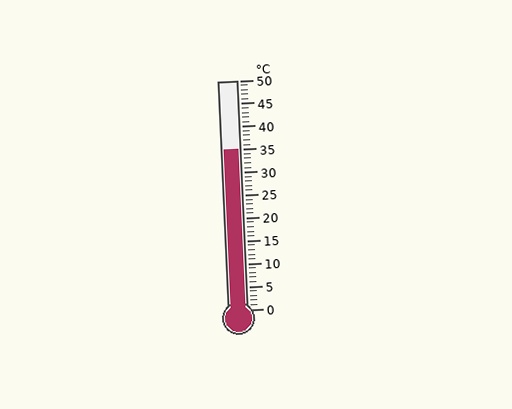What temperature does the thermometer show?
The thermometer shows approximately 35°C.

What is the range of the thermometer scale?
The thermometer scale ranges from 0°C to 50°C.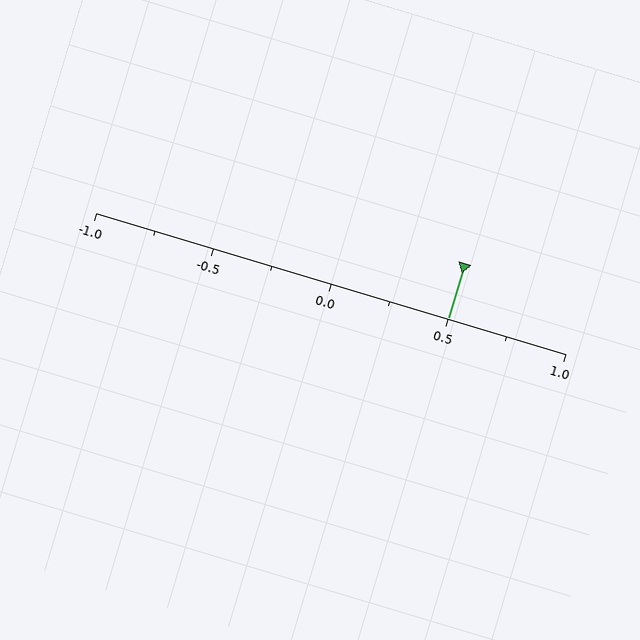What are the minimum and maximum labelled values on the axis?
The axis runs from -1.0 to 1.0.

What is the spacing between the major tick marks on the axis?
The major ticks are spaced 0.5 apart.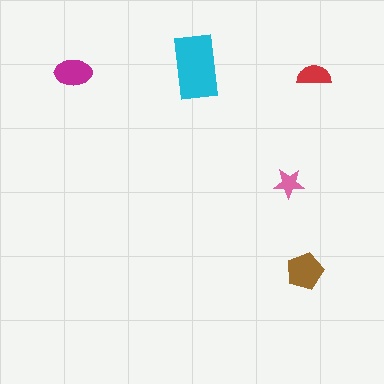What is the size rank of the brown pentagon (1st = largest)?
2nd.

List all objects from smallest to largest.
The pink star, the red semicircle, the magenta ellipse, the brown pentagon, the cyan rectangle.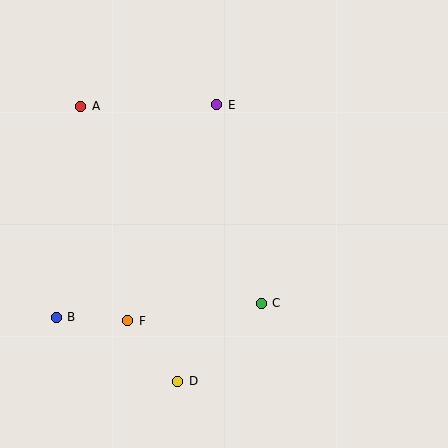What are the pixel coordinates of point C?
Point C is at (261, 303).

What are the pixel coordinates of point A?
Point A is at (81, 106).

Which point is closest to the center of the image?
Point C at (261, 303) is closest to the center.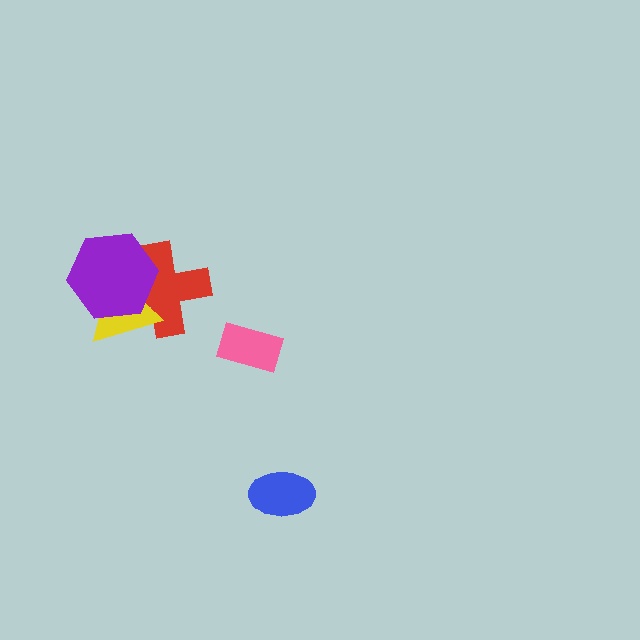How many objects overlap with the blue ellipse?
0 objects overlap with the blue ellipse.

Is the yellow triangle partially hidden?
Yes, it is partially covered by another shape.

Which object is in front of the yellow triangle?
The purple hexagon is in front of the yellow triangle.